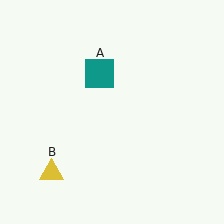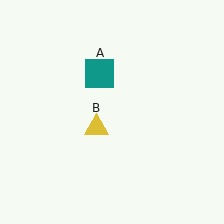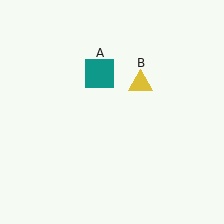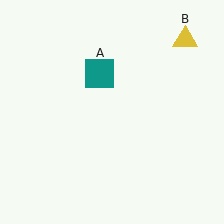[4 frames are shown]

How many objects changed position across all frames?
1 object changed position: yellow triangle (object B).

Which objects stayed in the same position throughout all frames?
Teal square (object A) remained stationary.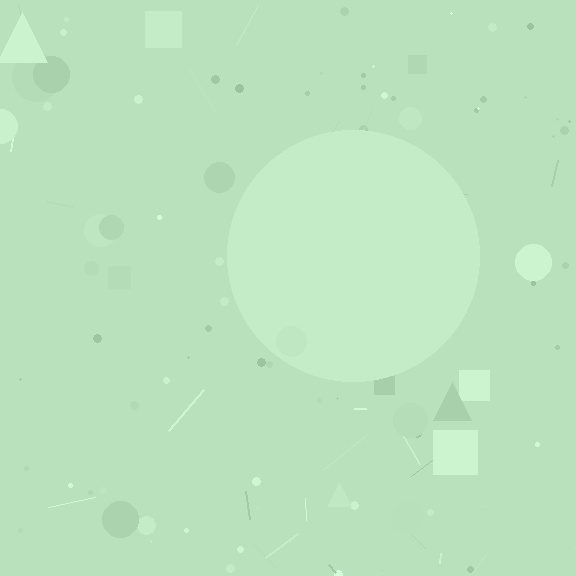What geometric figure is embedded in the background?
A circle is embedded in the background.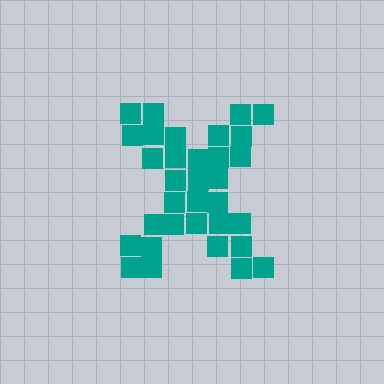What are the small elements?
The small elements are squares.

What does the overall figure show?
The overall figure shows the letter X.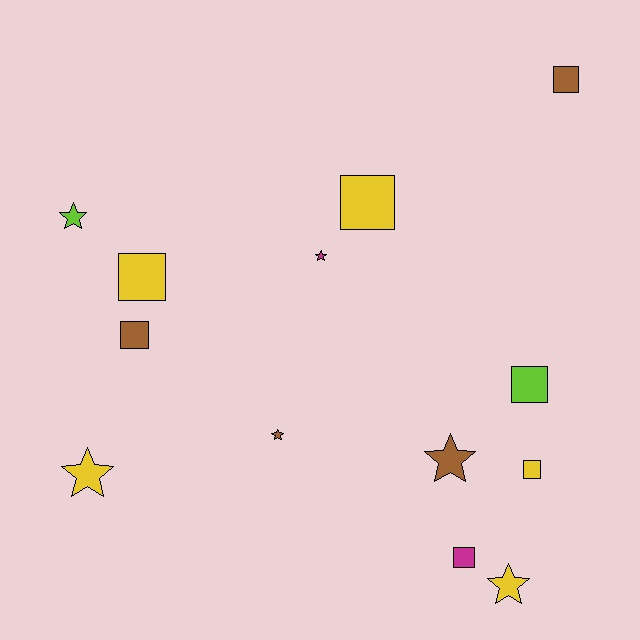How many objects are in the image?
There are 13 objects.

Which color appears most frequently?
Yellow, with 5 objects.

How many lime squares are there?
There is 1 lime square.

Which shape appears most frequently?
Square, with 7 objects.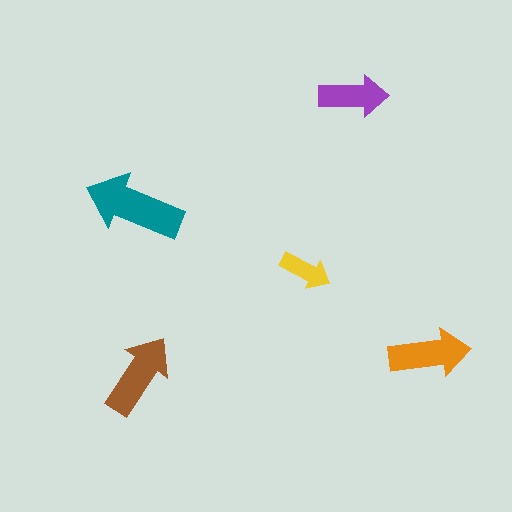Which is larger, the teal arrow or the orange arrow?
The teal one.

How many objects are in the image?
There are 5 objects in the image.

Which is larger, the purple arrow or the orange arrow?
The orange one.